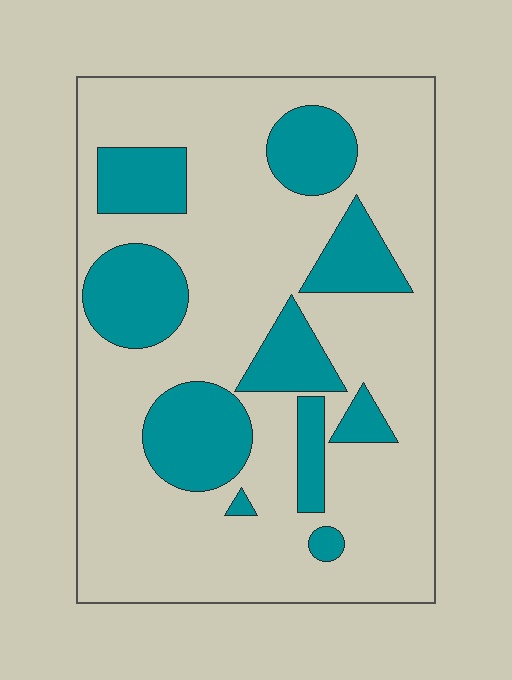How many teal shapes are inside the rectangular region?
10.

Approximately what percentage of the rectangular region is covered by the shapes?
Approximately 25%.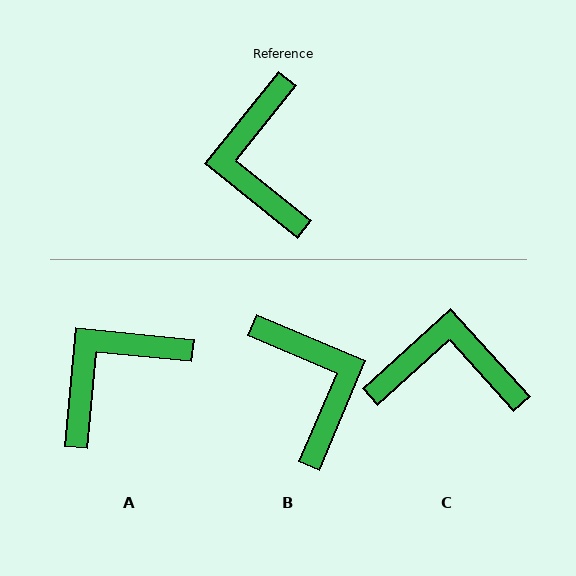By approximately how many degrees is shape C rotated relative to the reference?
Approximately 99 degrees clockwise.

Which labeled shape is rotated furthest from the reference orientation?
B, about 164 degrees away.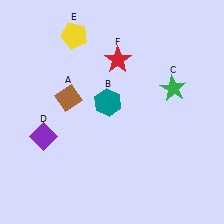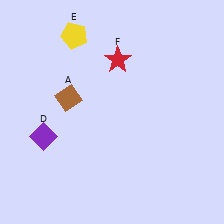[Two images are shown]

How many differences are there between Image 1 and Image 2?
There are 2 differences between the two images.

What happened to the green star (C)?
The green star (C) was removed in Image 2. It was in the top-right area of Image 1.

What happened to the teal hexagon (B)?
The teal hexagon (B) was removed in Image 2. It was in the top-left area of Image 1.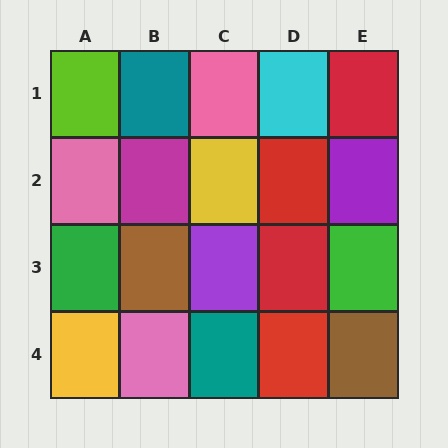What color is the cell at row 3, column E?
Green.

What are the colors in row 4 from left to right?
Yellow, pink, teal, red, brown.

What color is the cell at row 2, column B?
Magenta.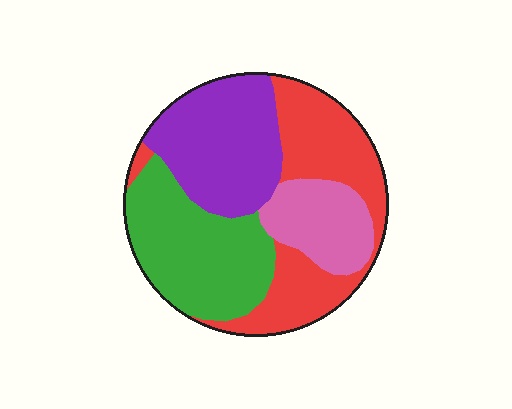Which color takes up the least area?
Pink, at roughly 15%.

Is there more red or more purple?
Red.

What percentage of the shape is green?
Green covers 28% of the shape.